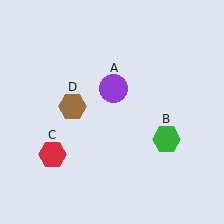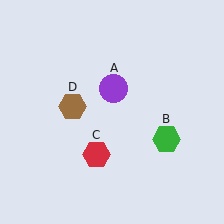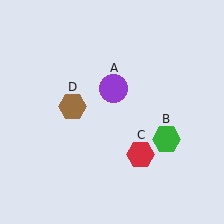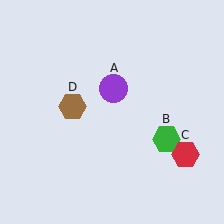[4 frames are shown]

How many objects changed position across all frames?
1 object changed position: red hexagon (object C).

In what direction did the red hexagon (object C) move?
The red hexagon (object C) moved right.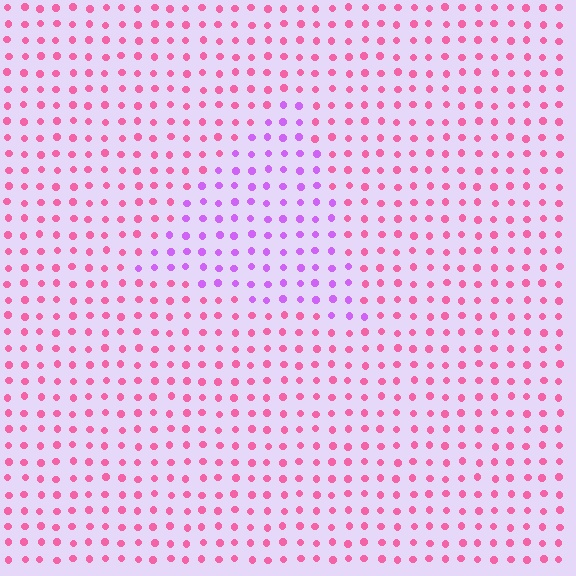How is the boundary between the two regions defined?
The boundary is defined purely by a slight shift in hue (about 49 degrees). Spacing, size, and orientation are identical on both sides.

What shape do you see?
I see a triangle.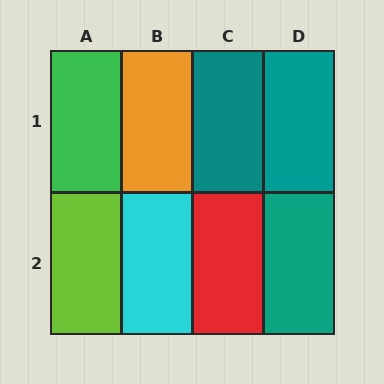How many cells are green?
1 cell is green.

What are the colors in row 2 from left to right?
Lime, cyan, red, teal.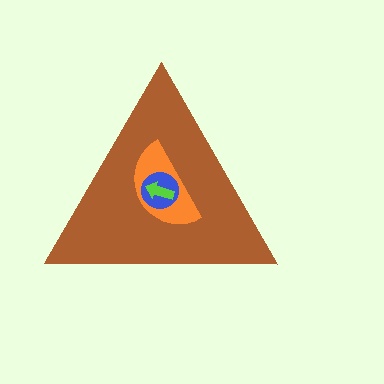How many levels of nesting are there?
4.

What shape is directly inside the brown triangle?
The orange semicircle.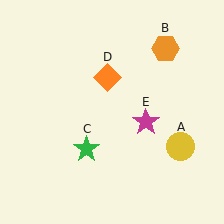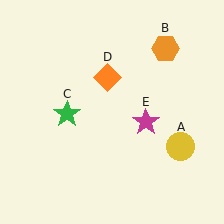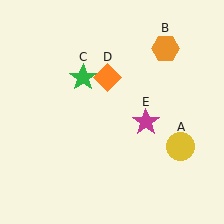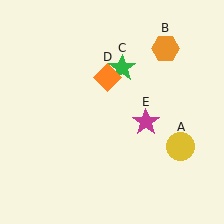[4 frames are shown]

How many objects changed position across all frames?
1 object changed position: green star (object C).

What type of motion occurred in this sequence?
The green star (object C) rotated clockwise around the center of the scene.